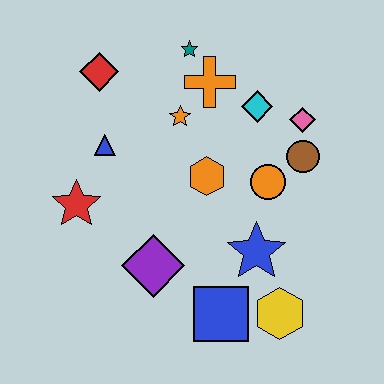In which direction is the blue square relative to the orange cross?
The blue square is below the orange cross.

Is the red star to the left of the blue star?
Yes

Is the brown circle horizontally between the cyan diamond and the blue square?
No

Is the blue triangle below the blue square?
No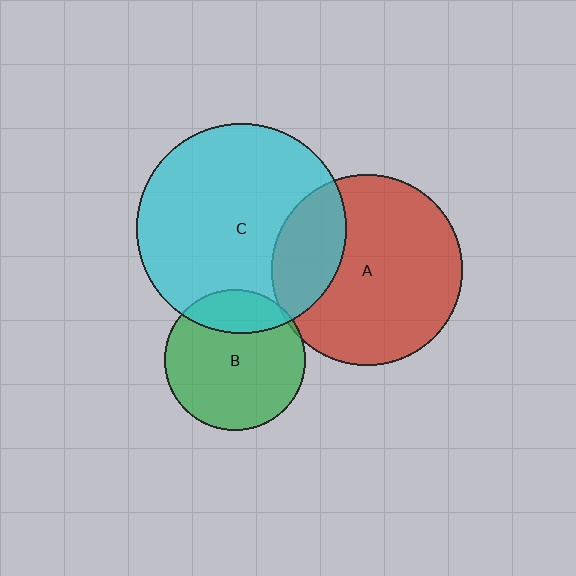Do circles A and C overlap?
Yes.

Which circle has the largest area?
Circle C (cyan).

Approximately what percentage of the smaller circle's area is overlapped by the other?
Approximately 25%.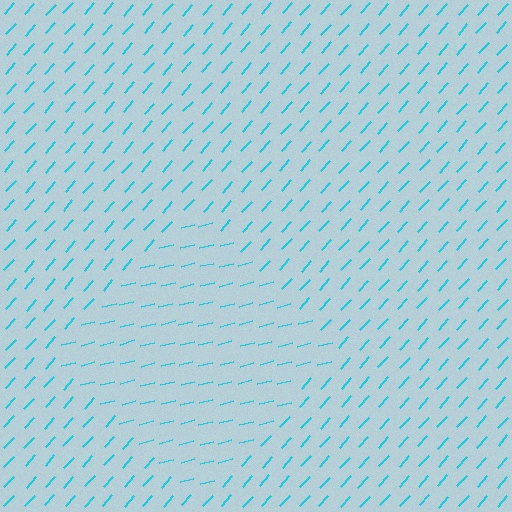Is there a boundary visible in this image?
Yes, there is a texture boundary formed by a change in line orientation.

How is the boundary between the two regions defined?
The boundary is defined purely by a change in line orientation (approximately 34 degrees difference). All lines are the same color and thickness.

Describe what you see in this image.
The image is filled with small cyan line segments. A diamond region in the image has lines oriented differently from the surrounding lines, creating a visible texture boundary.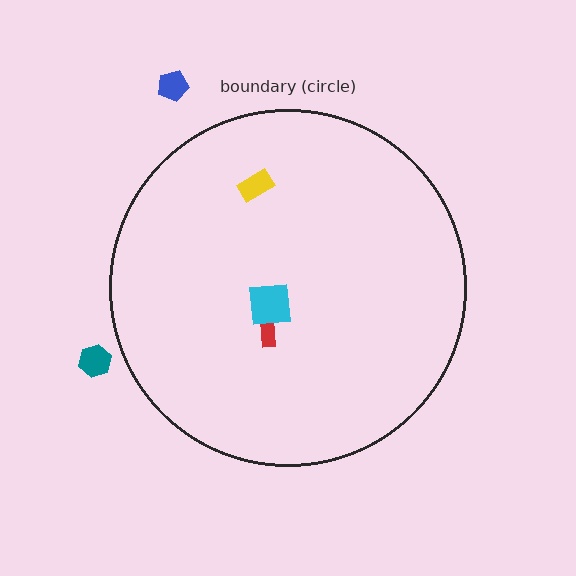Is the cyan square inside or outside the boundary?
Inside.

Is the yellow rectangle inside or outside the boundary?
Inside.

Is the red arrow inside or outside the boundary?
Inside.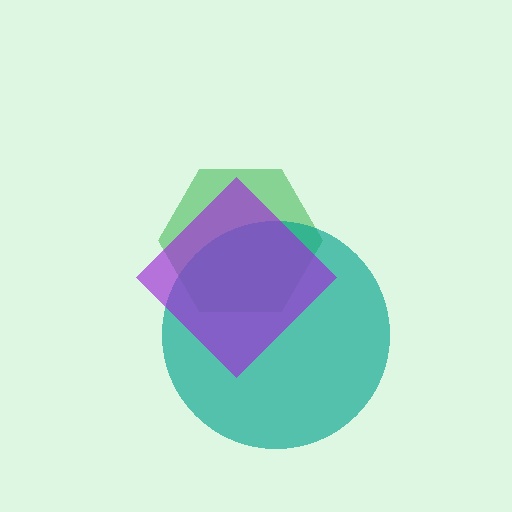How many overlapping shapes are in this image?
There are 3 overlapping shapes in the image.